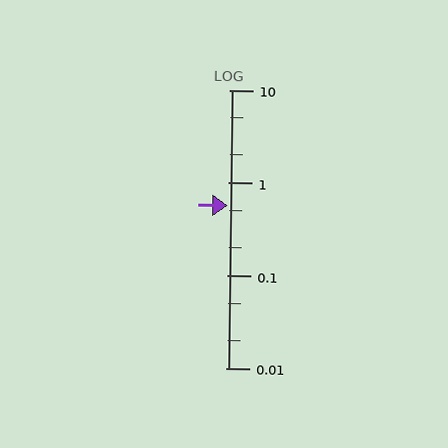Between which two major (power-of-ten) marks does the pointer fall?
The pointer is between 0.1 and 1.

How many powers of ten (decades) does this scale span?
The scale spans 3 decades, from 0.01 to 10.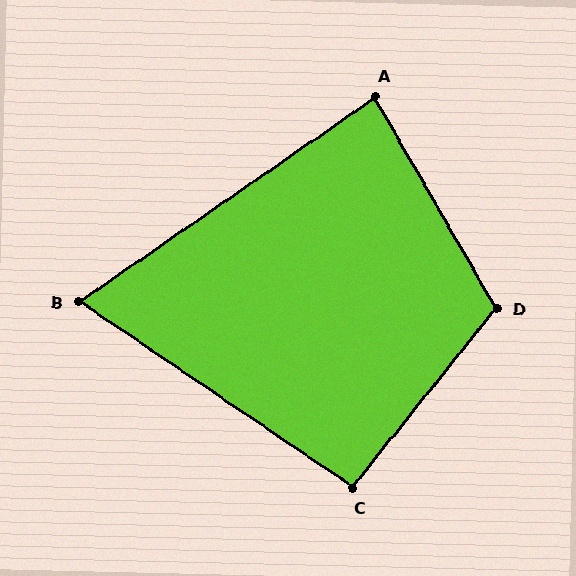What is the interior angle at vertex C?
Approximately 95 degrees (approximately right).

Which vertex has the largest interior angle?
D, at approximately 111 degrees.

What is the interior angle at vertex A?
Approximately 85 degrees (approximately right).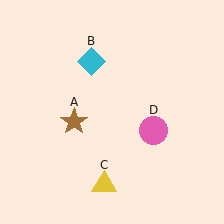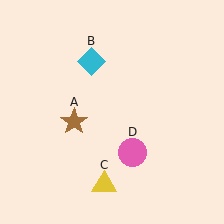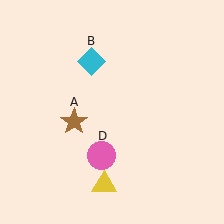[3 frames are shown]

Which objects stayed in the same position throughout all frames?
Brown star (object A) and cyan diamond (object B) and yellow triangle (object C) remained stationary.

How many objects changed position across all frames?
1 object changed position: pink circle (object D).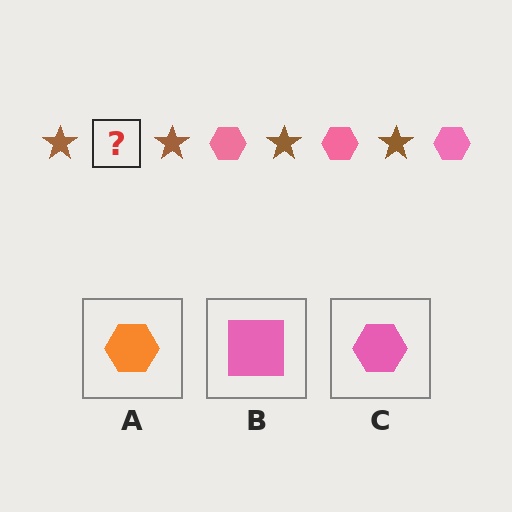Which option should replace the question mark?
Option C.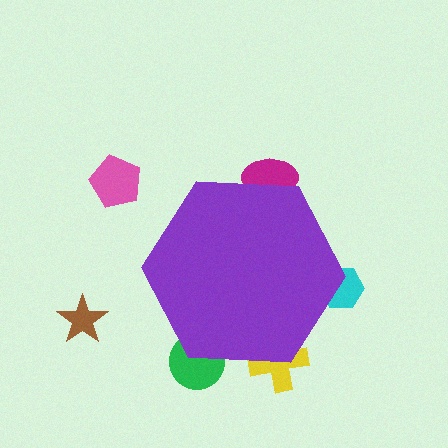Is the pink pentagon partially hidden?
No, the pink pentagon is fully visible.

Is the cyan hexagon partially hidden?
Yes, the cyan hexagon is partially hidden behind the purple hexagon.